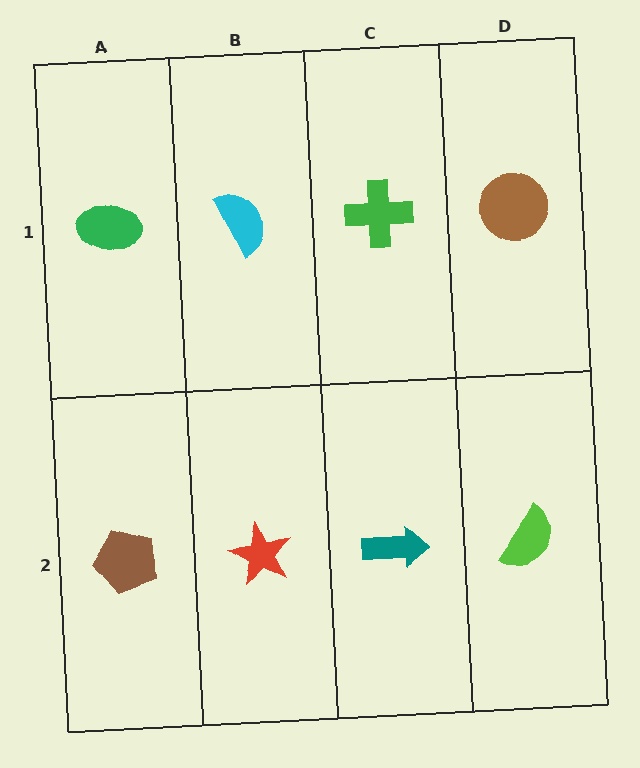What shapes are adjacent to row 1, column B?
A red star (row 2, column B), a green ellipse (row 1, column A), a green cross (row 1, column C).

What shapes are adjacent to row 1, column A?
A brown pentagon (row 2, column A), a cyan semicircle (row 1, column B).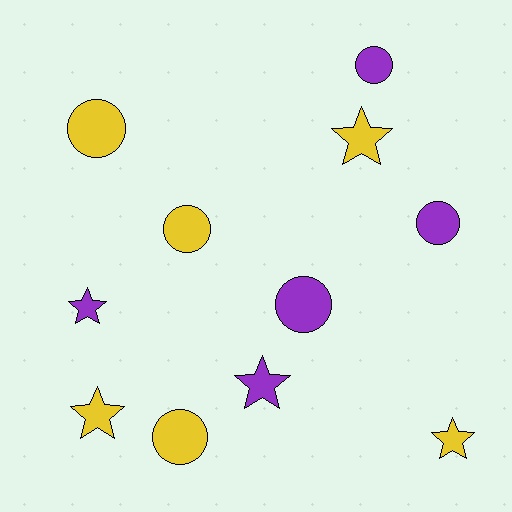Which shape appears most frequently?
Circle, with 6 objects.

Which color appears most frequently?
Yellow, with 6 objects.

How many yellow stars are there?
There are 3 yellow stars.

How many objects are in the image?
There are 11 objects.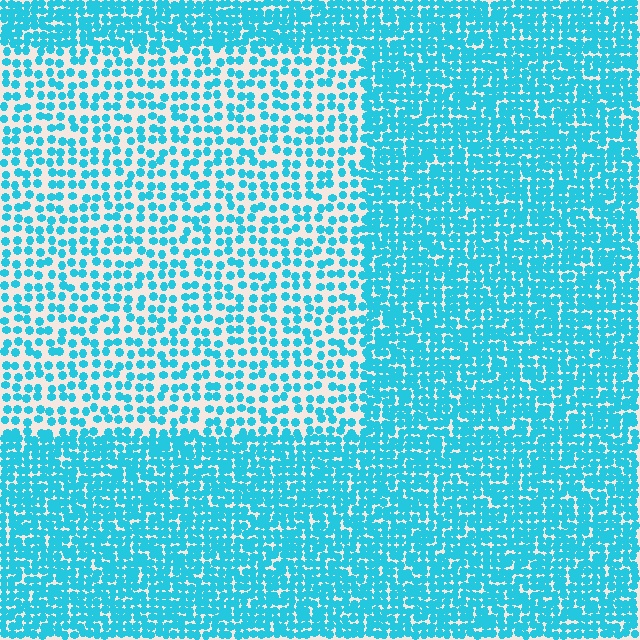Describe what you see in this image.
The image contains small cyan elements arranged at two different densities. A rectangle-shaped region is visible where the elements are less densely packed than the surrounding area.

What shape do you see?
I see a rectangle.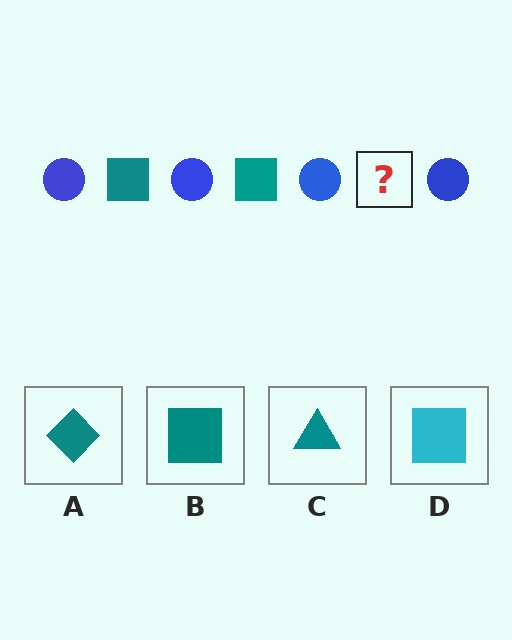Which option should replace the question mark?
Option B.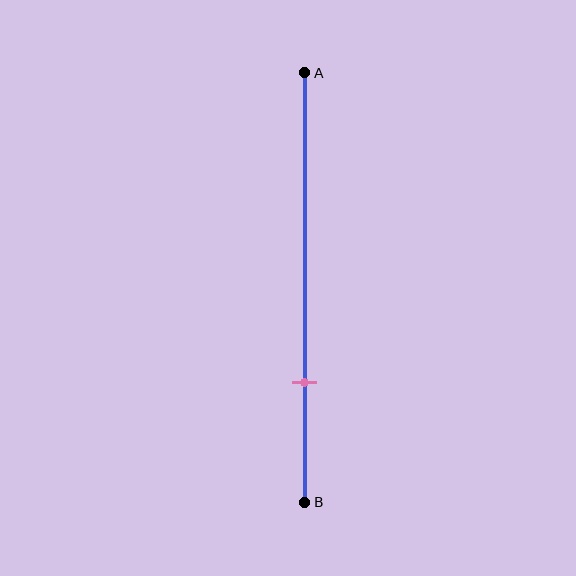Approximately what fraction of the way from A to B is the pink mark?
The pink mark is approximately 70% of the way from A to B.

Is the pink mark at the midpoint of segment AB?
No, the mark is at about 70% from A, not at the 50% midpoint.